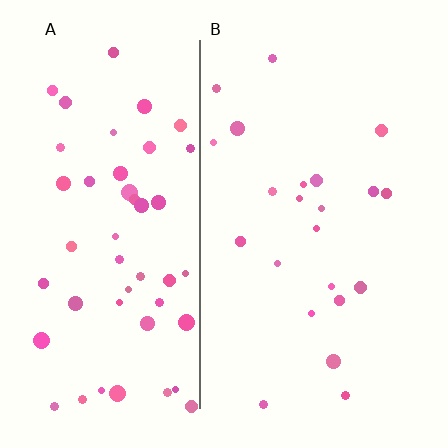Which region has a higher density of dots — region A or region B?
A (the left).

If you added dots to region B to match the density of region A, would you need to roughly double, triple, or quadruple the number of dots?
Approximately double.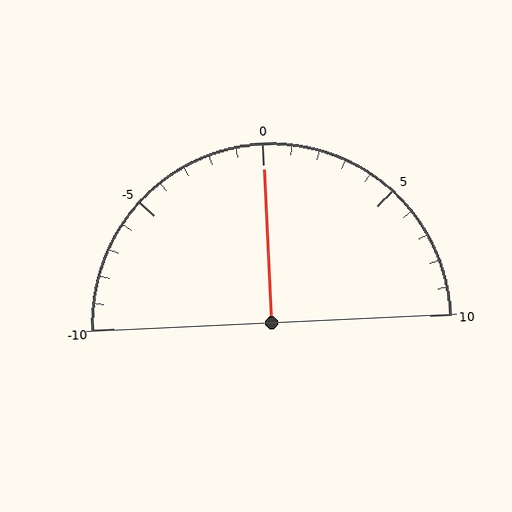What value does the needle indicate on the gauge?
The needle indicates approximately 0.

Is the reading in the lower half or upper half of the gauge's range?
The reading is in the upper half of the range (-10 to 10).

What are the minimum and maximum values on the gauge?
The gauge ranges from -10 to 10.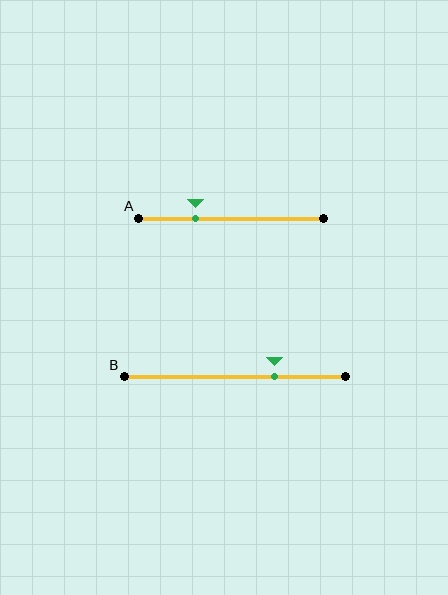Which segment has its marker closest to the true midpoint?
Segment B has its marker closest to the true midpoint.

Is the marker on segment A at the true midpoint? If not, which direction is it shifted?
No, the marker on segment A is shifted to the left by about 19% of the segment length.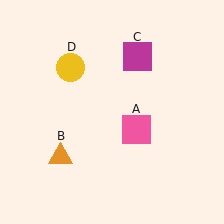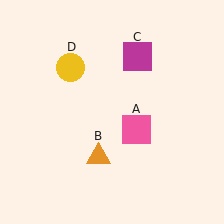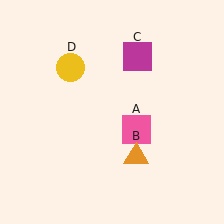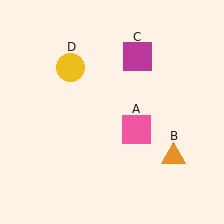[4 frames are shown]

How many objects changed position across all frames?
1 object changed position: orange triangle (object B).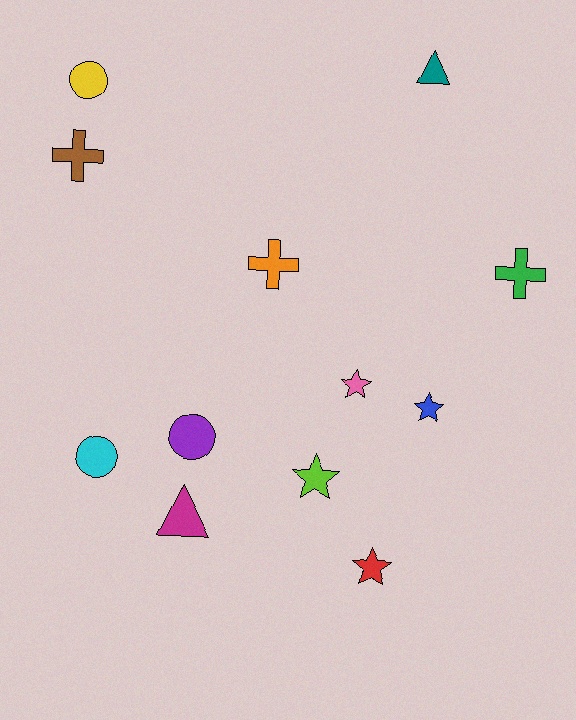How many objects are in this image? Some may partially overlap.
There are 12 objects.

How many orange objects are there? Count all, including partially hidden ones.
There is 1 orange object.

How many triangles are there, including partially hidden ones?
There are 2 triangles.